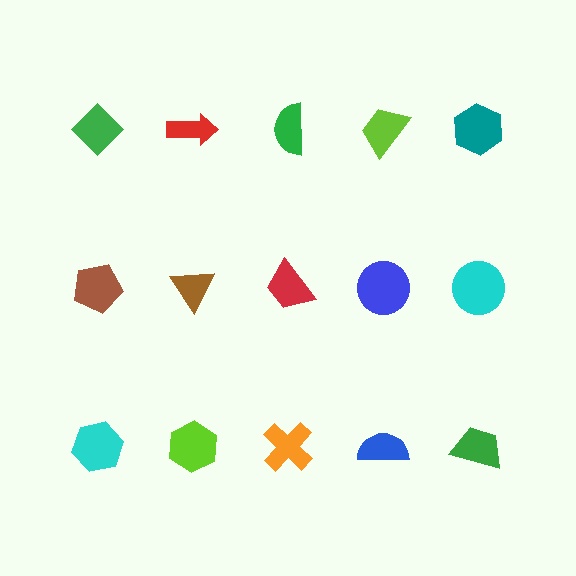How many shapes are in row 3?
5 shapes.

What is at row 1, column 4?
A lime trapezoid.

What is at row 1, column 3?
A green semicircle.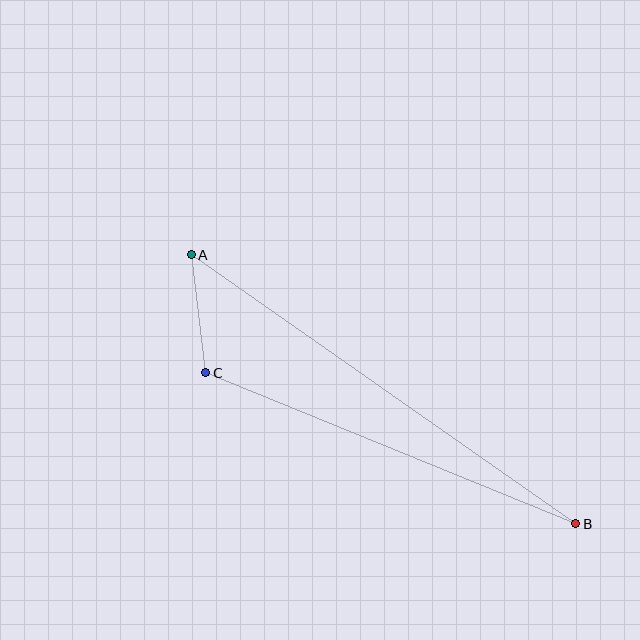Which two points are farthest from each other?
Points A and B are farthest from each other.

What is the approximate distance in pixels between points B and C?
The distance between B and C is approximately 400 pixels.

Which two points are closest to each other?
Points A and C are closest to each other.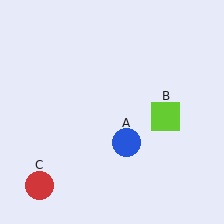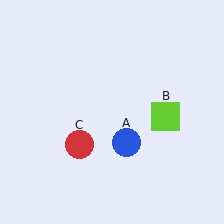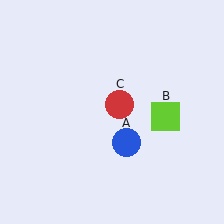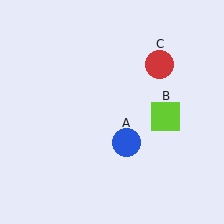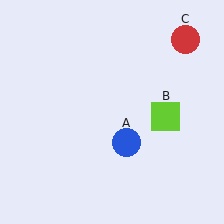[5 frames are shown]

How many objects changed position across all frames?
1 object changed position: red circle (object C).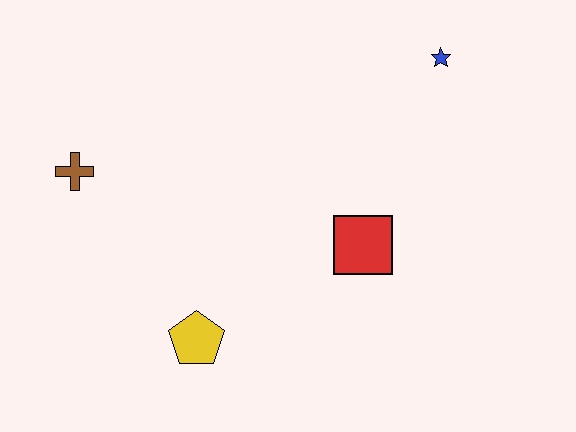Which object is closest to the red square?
The yellow pentagon is closest to the red square.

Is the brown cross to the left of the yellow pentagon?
Yes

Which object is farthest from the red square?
The brown cross is farthest from the red square.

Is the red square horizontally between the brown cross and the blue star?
Yes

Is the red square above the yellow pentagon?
Yes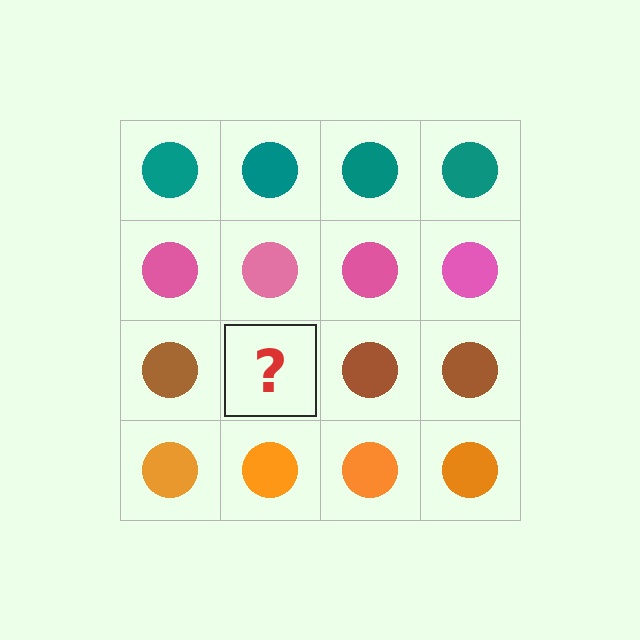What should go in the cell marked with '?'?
The missing cell should contain a brown circle.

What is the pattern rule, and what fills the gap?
The rule is that each row has a consistent color. The gap should be filled with a brown circle.